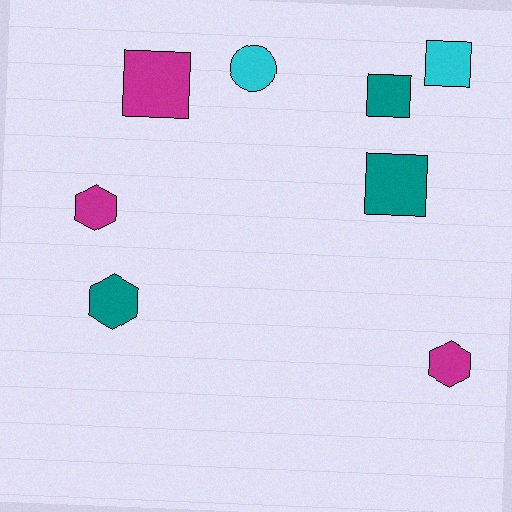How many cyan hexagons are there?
There are no cyan hexagons.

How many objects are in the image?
There are 8 objects.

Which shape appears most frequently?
Square, with 4 objects.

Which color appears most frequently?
Teal, with 3 objects.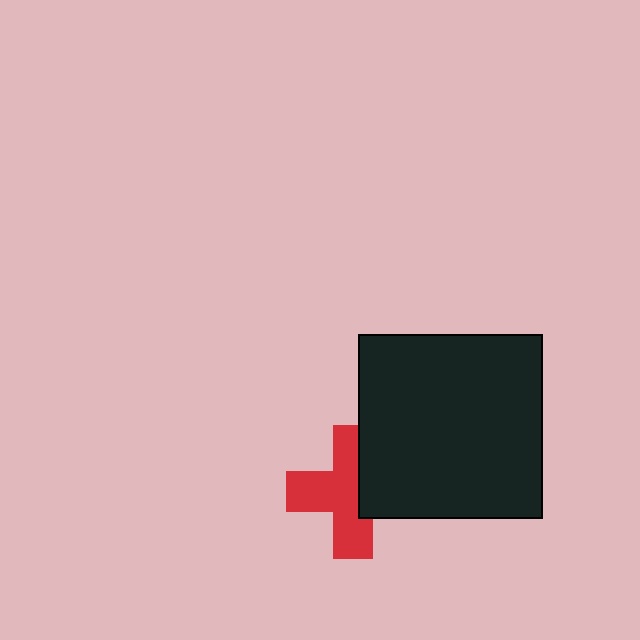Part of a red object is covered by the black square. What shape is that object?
It is a cross.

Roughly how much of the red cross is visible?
About half of it is visible (roughly 63%).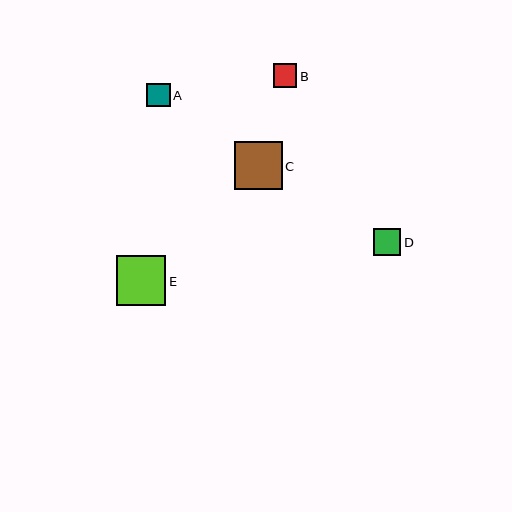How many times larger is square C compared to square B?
Square C is approximately 2.0 times the size of square B.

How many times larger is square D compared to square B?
Square D is approximately 1.2 times the size of square B.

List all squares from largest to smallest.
From largest to smallest: E, C, D, A, B.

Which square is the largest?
Square E is the largest with a size of approximately 50 pixels.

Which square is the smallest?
Square B is the smallest with a size of approximately 23 pixels.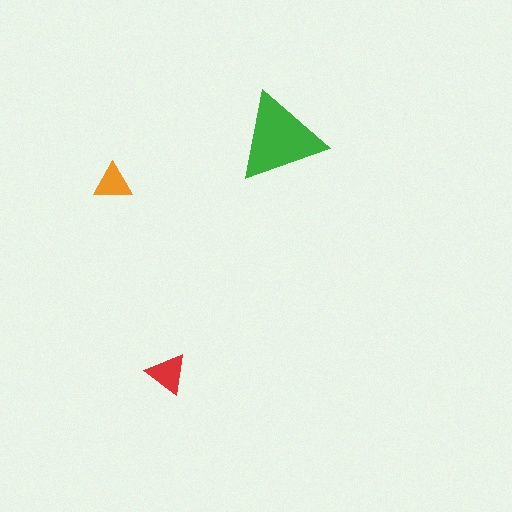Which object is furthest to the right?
The green triangle is rightmost.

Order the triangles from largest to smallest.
the green one, the red one, the orange one.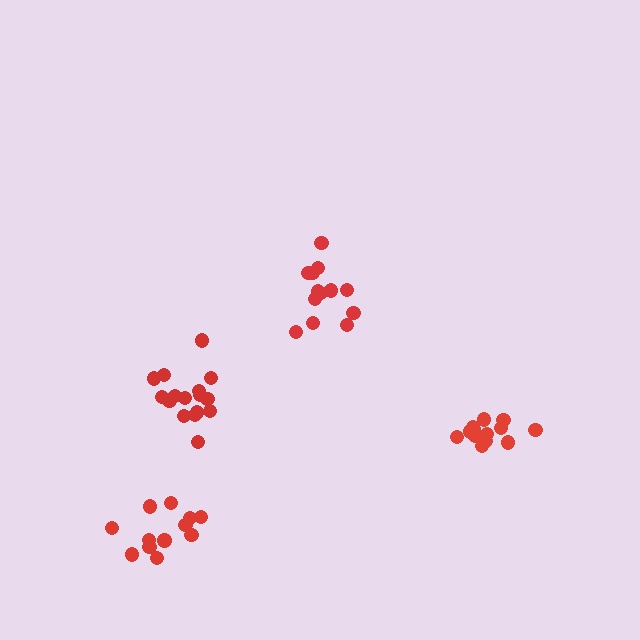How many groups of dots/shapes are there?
There are 4 groups.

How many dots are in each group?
Group 1: 13 dots, Group 2: 13 dots, Group 3: 12 dots, Group 4: 16 dots (54 total).